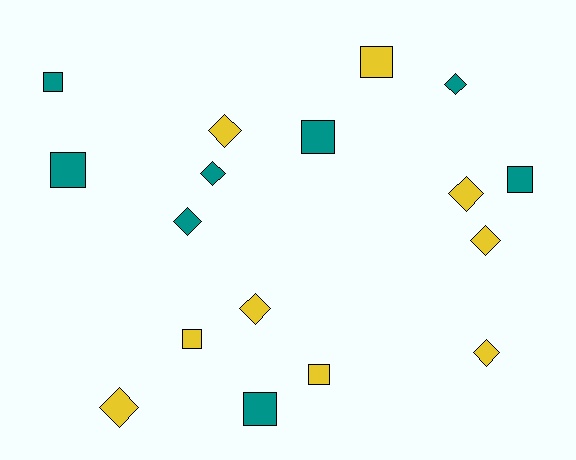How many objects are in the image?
There are 17 objects.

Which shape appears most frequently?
Diamond, with 9 objects.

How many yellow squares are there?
There are 3 yellow squares.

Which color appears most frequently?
Yellow, with 9 objects.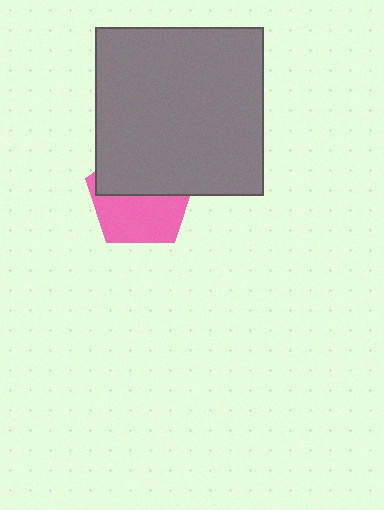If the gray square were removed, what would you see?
You would see the complete pink pentagon.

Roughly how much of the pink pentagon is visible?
About half of it is visible (roughly 52%).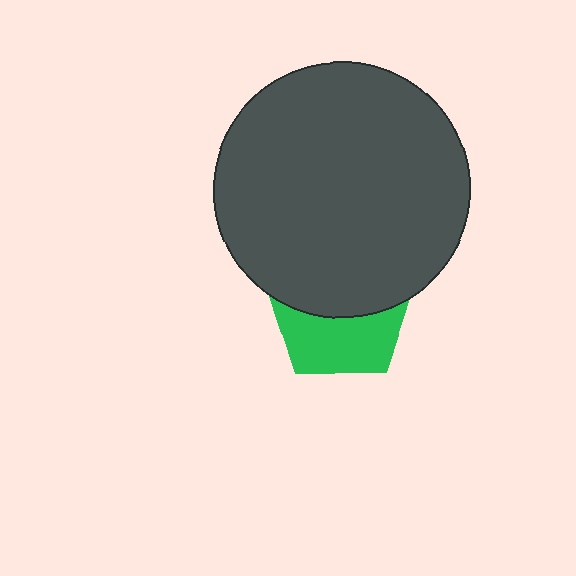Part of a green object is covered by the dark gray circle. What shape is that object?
It is a pentagon.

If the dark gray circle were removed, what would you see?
You would see the complete green pentagon.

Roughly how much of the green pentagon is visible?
About half of it is visible (roughly 48%).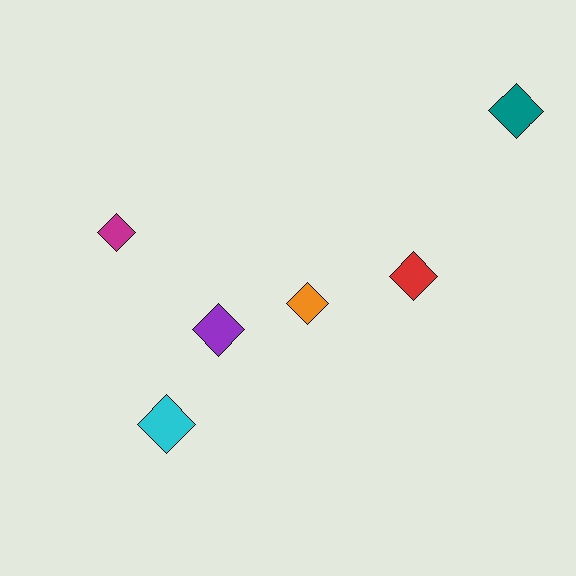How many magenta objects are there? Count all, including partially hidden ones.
There is 1 magenta object.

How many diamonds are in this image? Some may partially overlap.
There are 6 diamonds.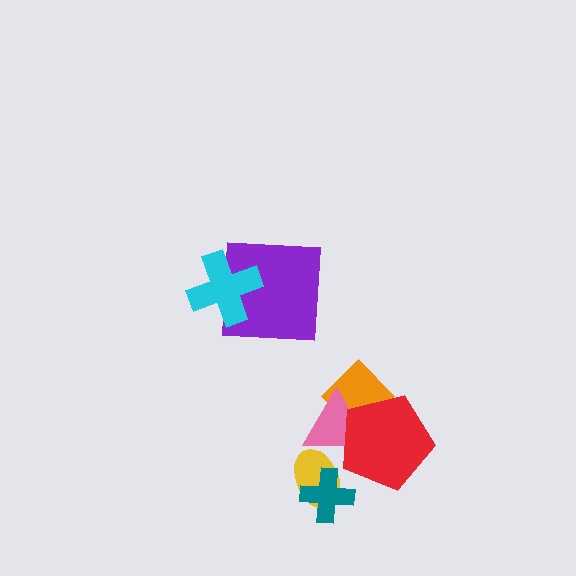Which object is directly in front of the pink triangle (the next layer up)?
The red pentagon is directly in front of the pink triangle.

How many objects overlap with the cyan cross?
1 object overlaps with the cyan cross.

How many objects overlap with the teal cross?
1 object overlaps with the teal cross.